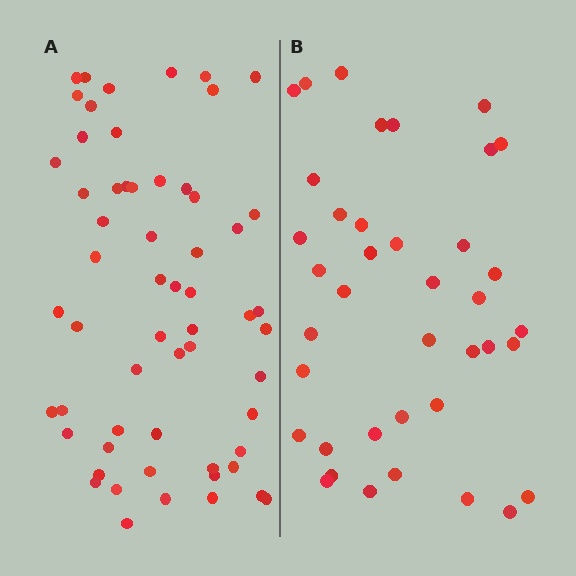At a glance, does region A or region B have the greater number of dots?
Region A (the left region) has more dots.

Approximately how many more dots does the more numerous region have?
Region A has approximately 20 more dots than region B.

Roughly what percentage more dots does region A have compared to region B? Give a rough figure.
About 50% more.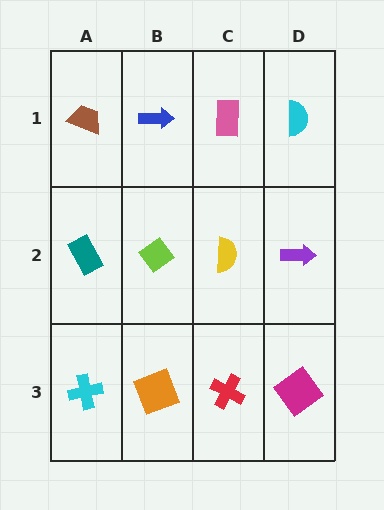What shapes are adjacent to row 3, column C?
A yellow semicircle (row 2, column C), an orange square (row 3, column B), a magenta diamond (row 3, column D).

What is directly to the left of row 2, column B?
A teal rectangle.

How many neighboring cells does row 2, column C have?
4.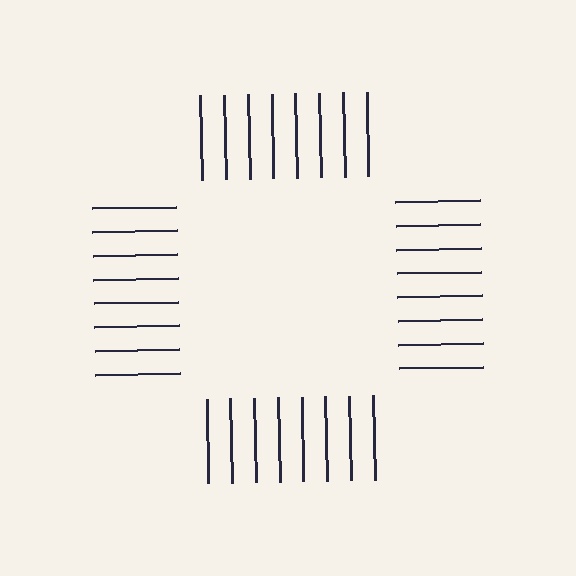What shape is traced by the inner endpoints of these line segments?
An illusory square — the line segments terminate on its edges but no continuous stroke is drawn.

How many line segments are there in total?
32 — 8 along each of the 4 edges.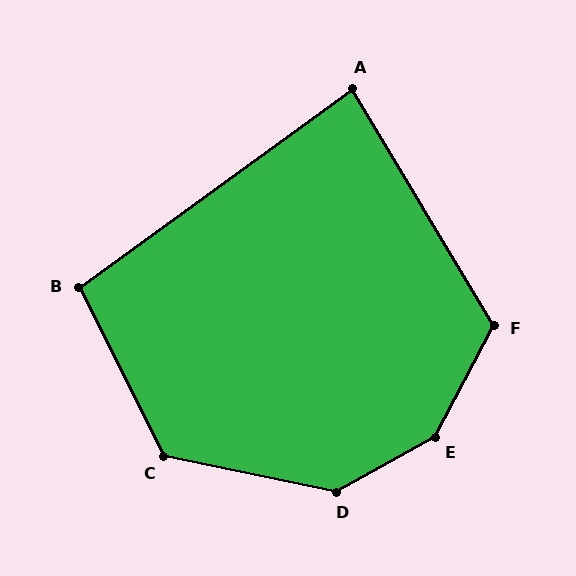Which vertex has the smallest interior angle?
A, at approximately 85 degrees.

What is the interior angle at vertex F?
Approximately 121 degrees (obtuse).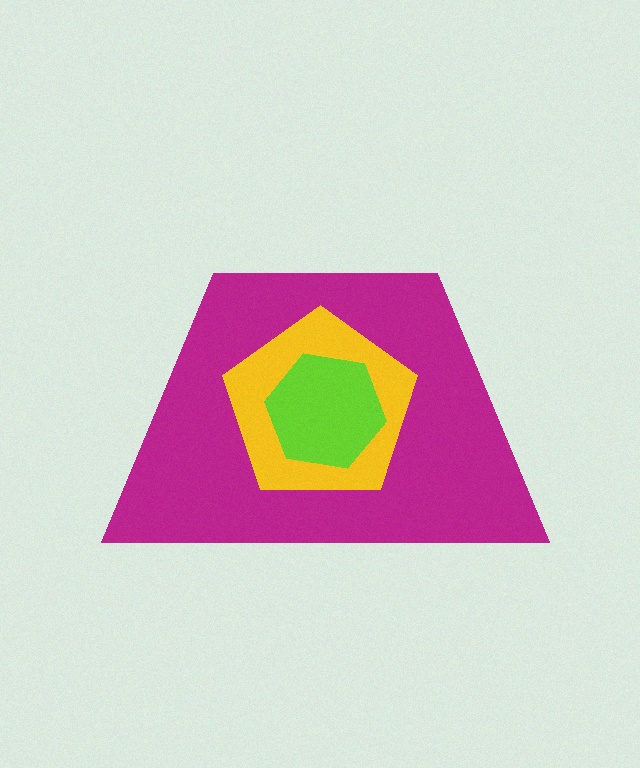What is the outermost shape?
The magenta trapezoid.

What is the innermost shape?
The lime hexagon.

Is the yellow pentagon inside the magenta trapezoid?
Yes.